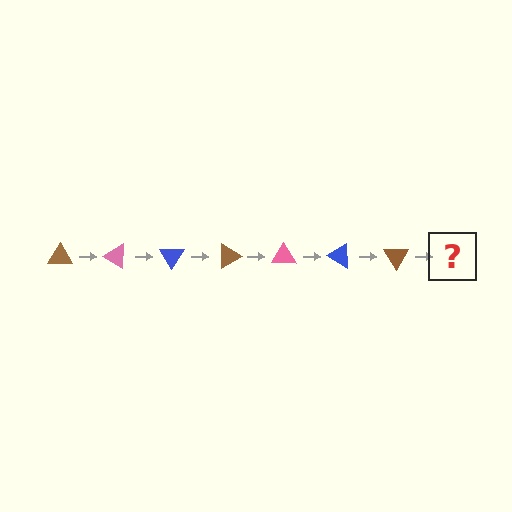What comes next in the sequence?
The next element should be a pink triangle, rotated 210 degrees from the start.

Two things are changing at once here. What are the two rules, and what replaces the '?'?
The two rules are that it rotates 30 degrees each step and the color cycles through brown, pink, and blue. The '?' should be a pink triangle, rotated 210 degrees from the start.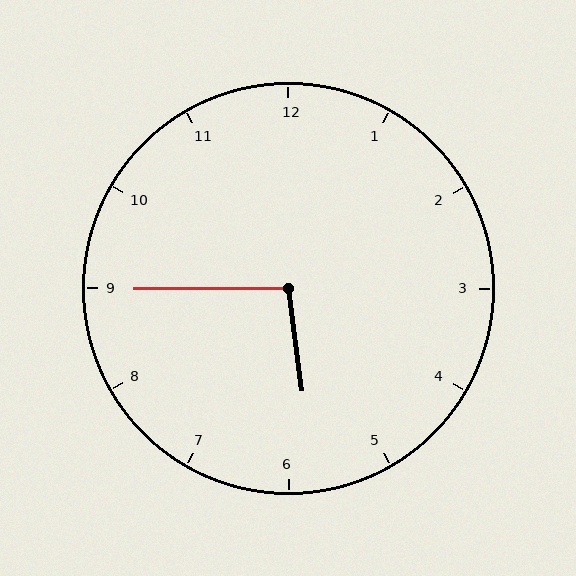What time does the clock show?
5:45.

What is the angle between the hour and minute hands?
Approximately 98 degrees.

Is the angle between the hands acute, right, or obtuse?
It is obtuse.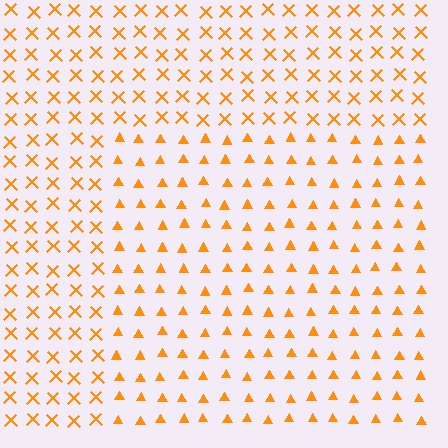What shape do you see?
I see a rectangle.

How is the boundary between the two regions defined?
The boundary is defined by a change in element shape: triangles inside vs. X marks outside. All elements share the same color and spacing.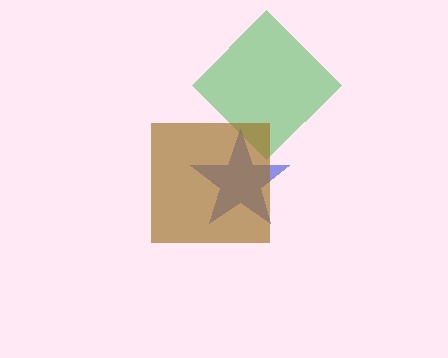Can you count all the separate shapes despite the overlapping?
Yes, there are 3 separate shapes.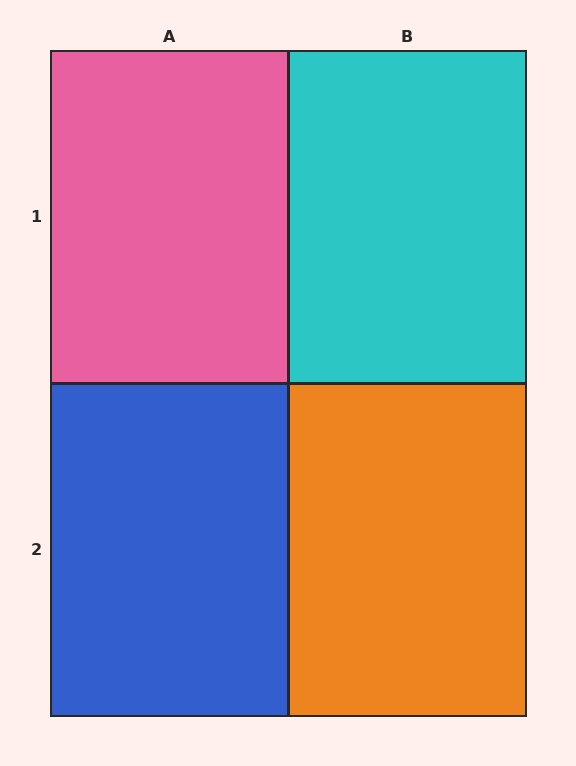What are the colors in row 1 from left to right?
Pink, cyan.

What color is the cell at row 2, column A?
Blue.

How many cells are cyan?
1 cell is cyan.